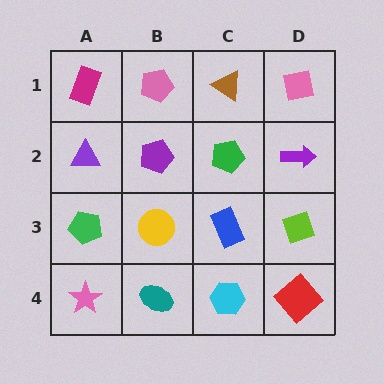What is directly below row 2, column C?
A blue rectangle.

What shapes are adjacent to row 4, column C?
A blue rectangle (row 3, column C), a teal ellipse (row 4, column B), a red diamond (row 4, column D).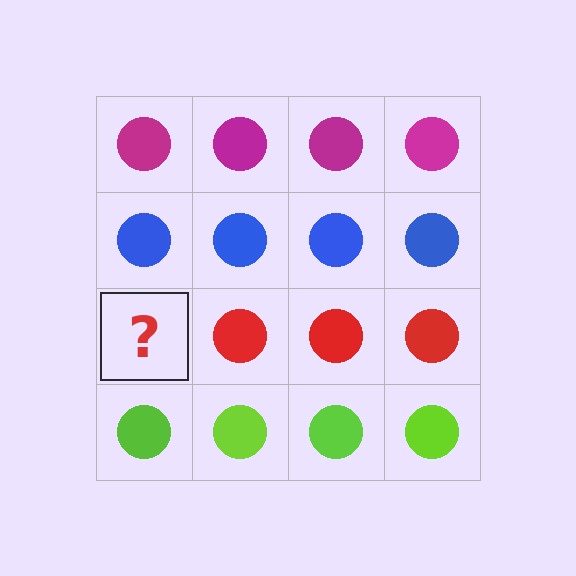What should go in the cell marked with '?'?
The missing cell should contain a red circle.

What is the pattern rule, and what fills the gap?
The rule is that each row has a consistent color. The gap should be filled with a red circle.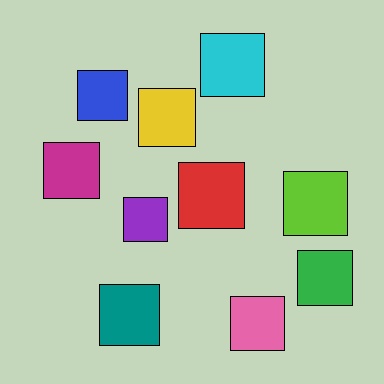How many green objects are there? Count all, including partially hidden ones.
There is 1 green object.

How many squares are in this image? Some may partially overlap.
There are 10 squares.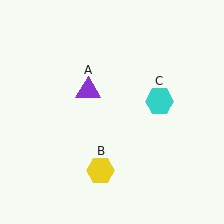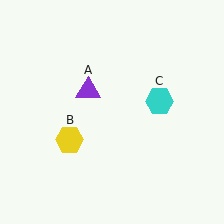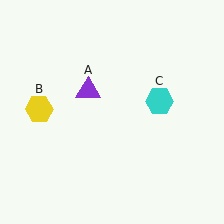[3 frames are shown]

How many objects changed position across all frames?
1 object changed position: yellow hexagon (object B).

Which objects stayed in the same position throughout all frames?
Purple triangle (object A) and cyan hexagon (object C) remained stationary.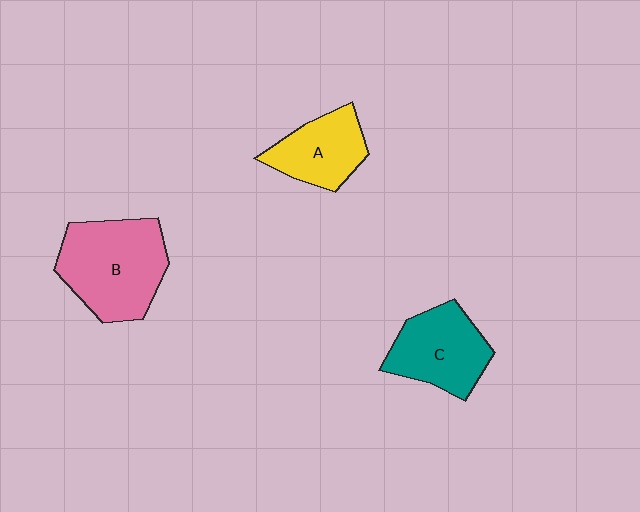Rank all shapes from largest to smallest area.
From largest to smallest: B (pink), C (teal), A (yellow).